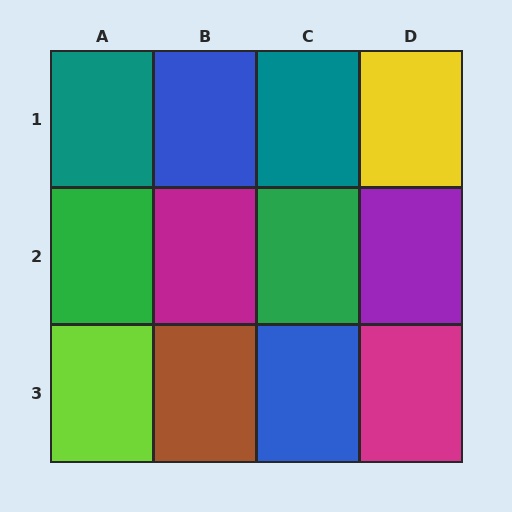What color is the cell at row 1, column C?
Teal.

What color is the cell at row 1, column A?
Teal.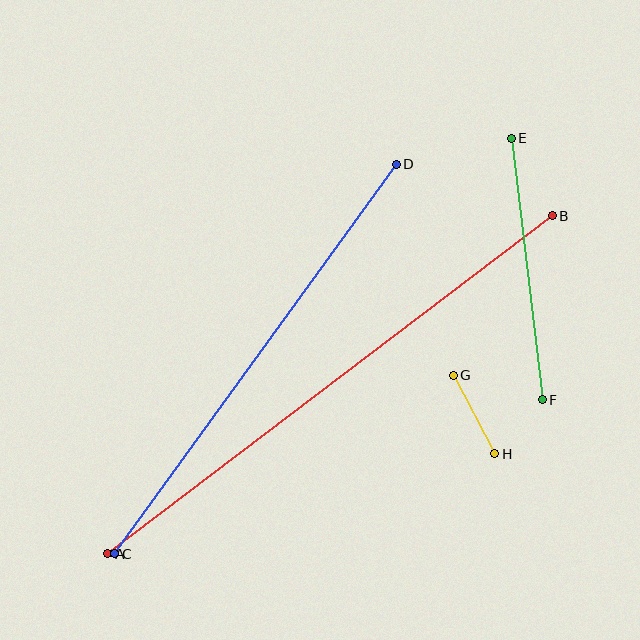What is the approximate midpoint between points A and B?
The midpoint is at approximately (330, 385) pixels.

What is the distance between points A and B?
The distance is approximately 558 pixels.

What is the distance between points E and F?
The distance is approximately 263 pixels.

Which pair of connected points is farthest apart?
Points A and B are farthest apart.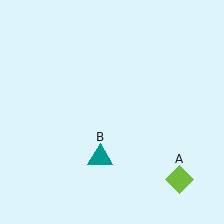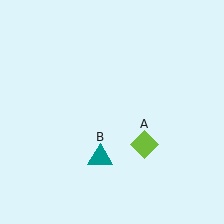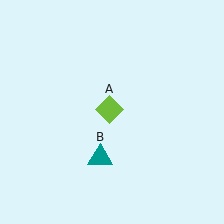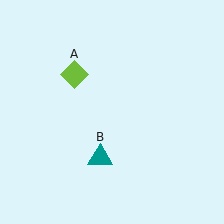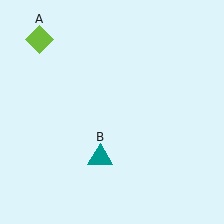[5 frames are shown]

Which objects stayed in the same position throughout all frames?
Teal triangle (object B) remained stationary.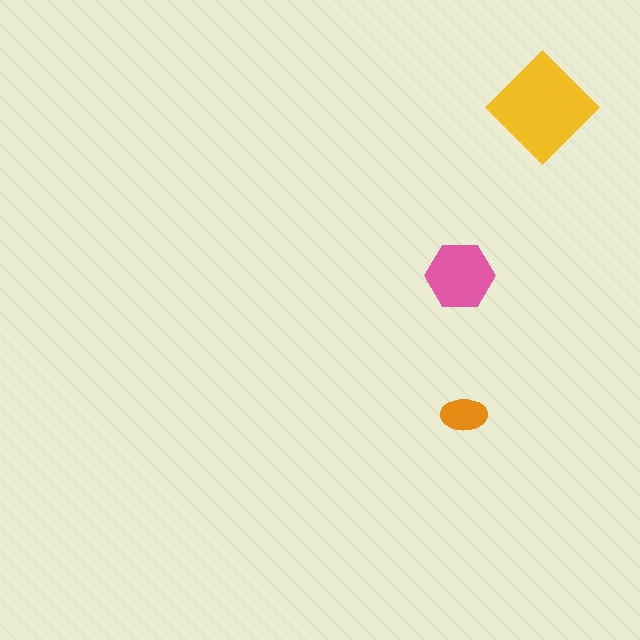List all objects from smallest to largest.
The orange ellipse, the pink hexagon, the yellow diamond.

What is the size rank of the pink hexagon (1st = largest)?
2nd.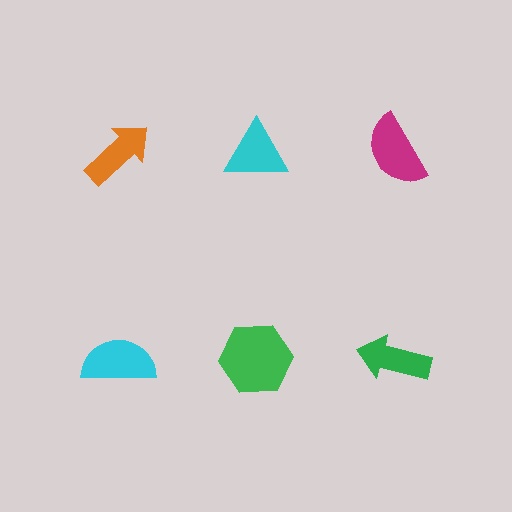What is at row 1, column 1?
An orange arrow.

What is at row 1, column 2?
A cyan triangle.